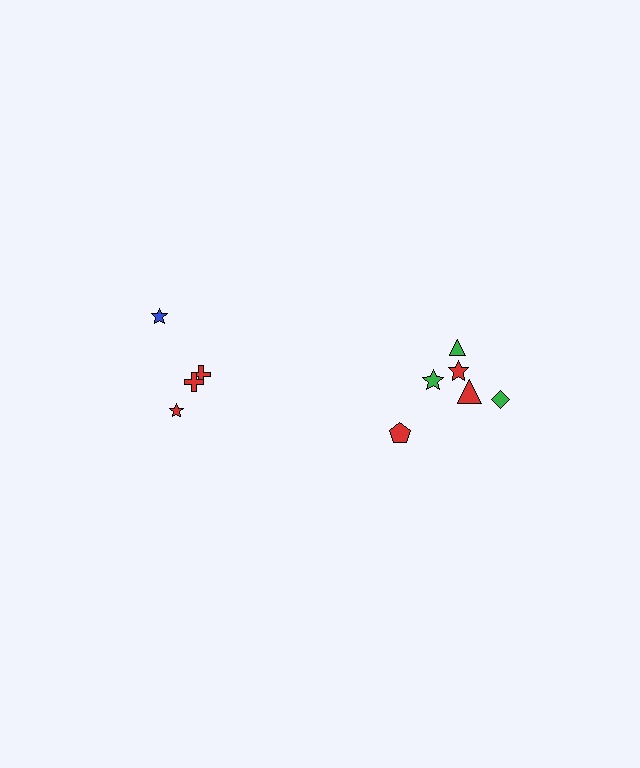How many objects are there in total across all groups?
There are 10 objects.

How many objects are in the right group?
There are 6 objects.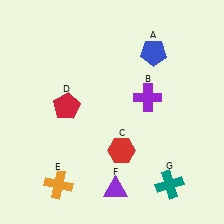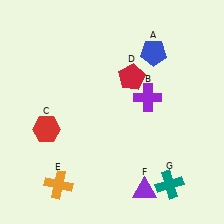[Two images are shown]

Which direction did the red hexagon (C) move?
The red hexagon (C) moved left.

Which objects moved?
The objects that moved are: the red hexagon (C), the red pentagon (D), the purple triangle (F).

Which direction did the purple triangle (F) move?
The purple triangle (F) moved right.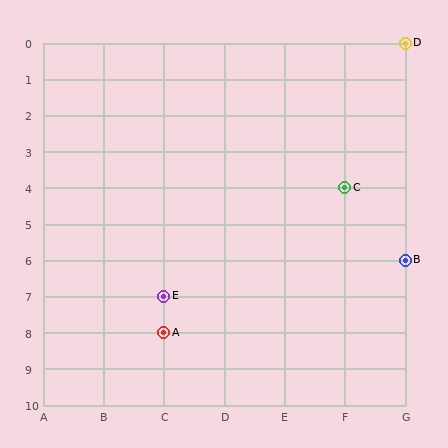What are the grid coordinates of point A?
Point A is at grid coordinates (C, 8).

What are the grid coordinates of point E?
Point E is at grid coordinates (C, 7).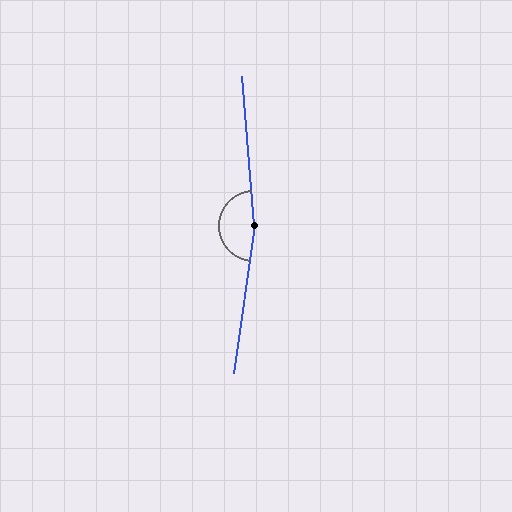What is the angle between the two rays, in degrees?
Approximately 168 degrees.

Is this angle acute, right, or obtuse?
It is obtuse.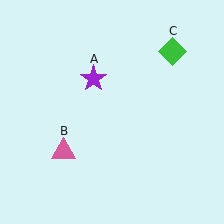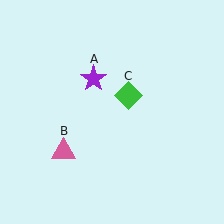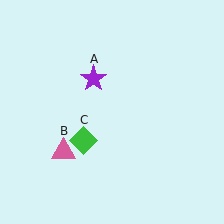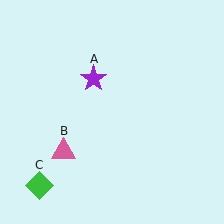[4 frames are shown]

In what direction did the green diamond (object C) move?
The green diamond (object C) moved down and to the left.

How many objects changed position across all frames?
1 object changed position: green diamond (object C).